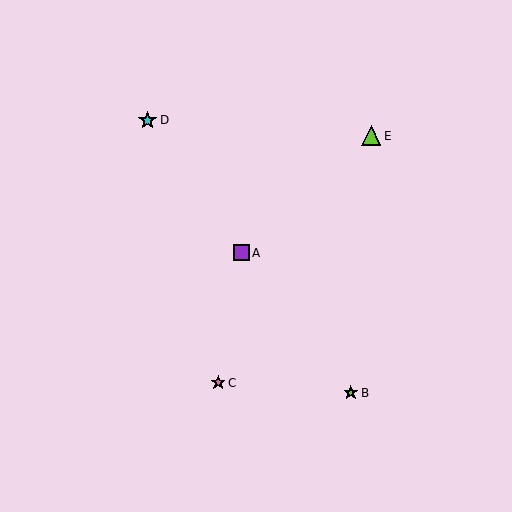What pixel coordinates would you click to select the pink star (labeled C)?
Click at (218, 383) to select the pink star C.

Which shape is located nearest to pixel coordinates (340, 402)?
The lime star (labeled B) at (351, 393) is nearest to that location.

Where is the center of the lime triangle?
The center of the lime triangle is at (371, 136).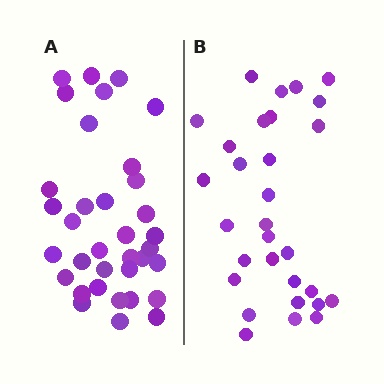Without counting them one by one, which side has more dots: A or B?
Region A (the left region) has more dots.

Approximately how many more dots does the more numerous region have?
Region A has about 5 more dots than region B.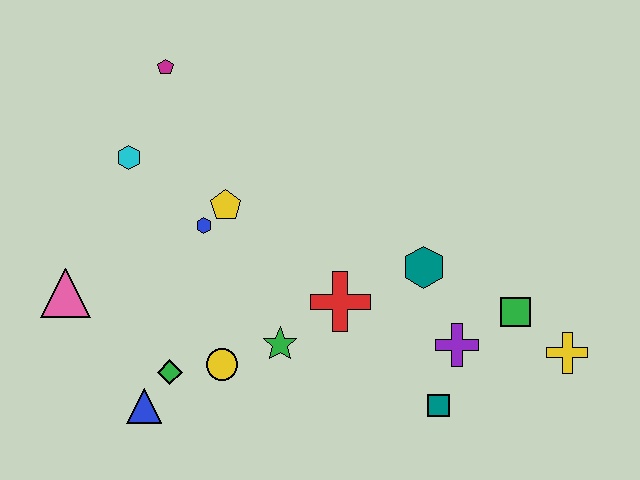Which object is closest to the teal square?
The purple cross is closest to the teal square.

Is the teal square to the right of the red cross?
Yes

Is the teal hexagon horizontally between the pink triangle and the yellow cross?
Yes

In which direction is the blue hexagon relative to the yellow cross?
The blue hexagon is to the left of the yellow cross.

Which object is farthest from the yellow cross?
The pink triangle is farthest from the yellow cross.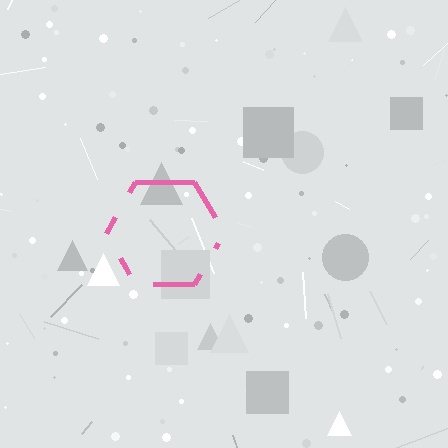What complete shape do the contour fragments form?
The contour fragments form a hexagon.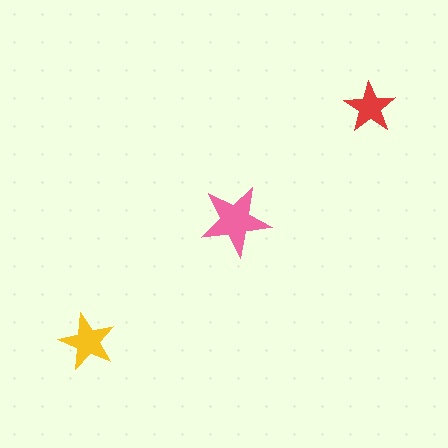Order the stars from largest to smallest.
the pink one, the yellow one, the red one.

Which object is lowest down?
The yellow star is bottommost.